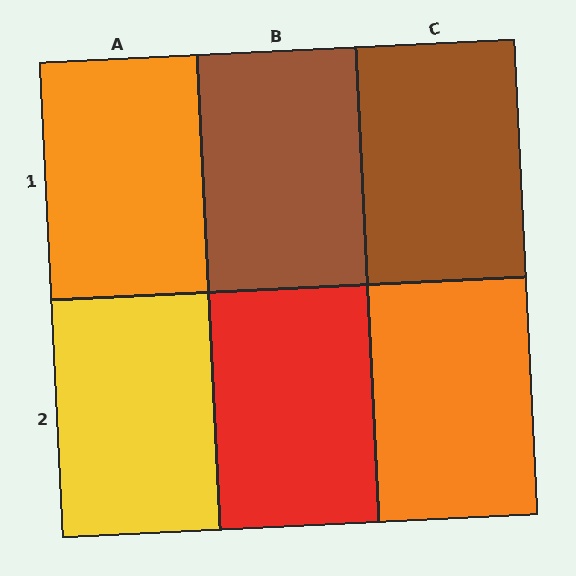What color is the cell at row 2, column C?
Orange.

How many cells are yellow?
1 cell is yellow.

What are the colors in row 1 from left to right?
Orange, brown, brown.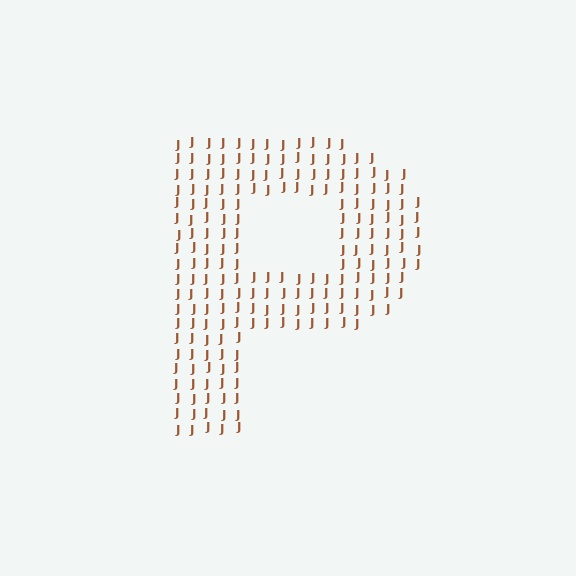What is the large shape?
The large shape is the letter P.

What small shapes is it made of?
It is made of small letter J's.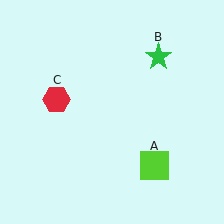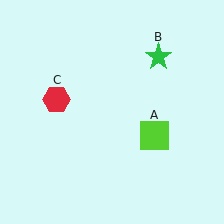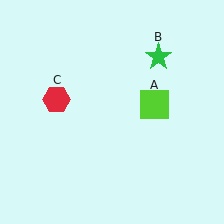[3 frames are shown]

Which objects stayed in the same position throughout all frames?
Green star (object B) and red hexagon (object C) remained stationary.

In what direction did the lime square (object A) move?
The lime square (object A) moved up.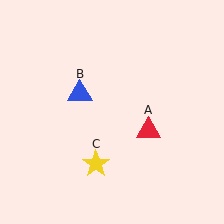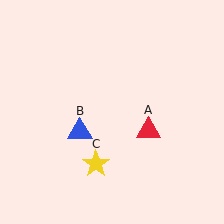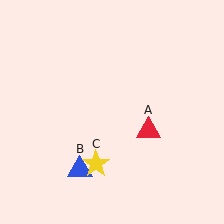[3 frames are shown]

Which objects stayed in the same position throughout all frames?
Red triangle (object A) and yellow star (object C) remained stationary.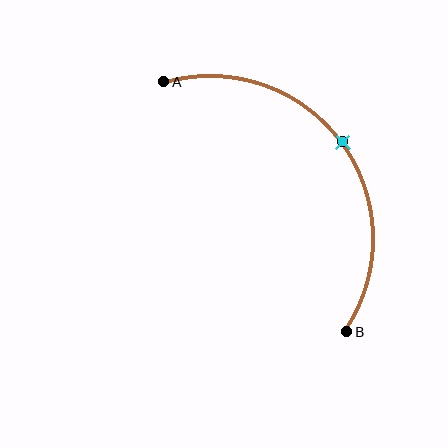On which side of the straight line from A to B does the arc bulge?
The arc bulges above and to the right of the straight line connecting A and B.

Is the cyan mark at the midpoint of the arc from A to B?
Yes. The cyan mark lies on the arc at equal arc-length from both A and B — it is the arc midpoint.